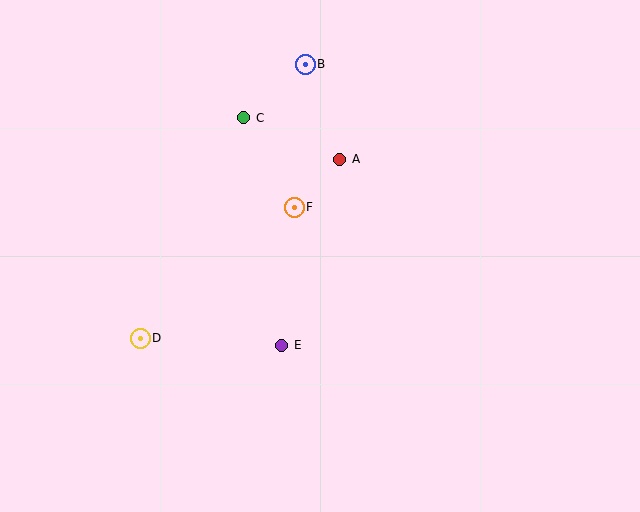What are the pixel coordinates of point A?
Point A is at (340, 159).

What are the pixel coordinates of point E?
Point E is at (282, 345).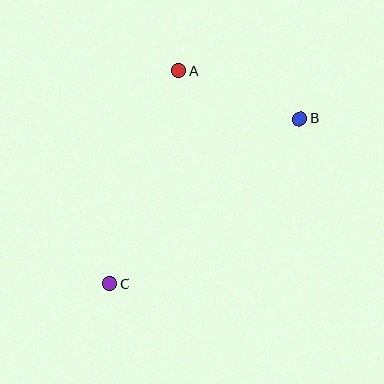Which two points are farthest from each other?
Points B and C are farthest from each other.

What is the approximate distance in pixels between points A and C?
The distance between A and C is approximately 224 pixels.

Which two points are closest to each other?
Points A and B are closest to each other.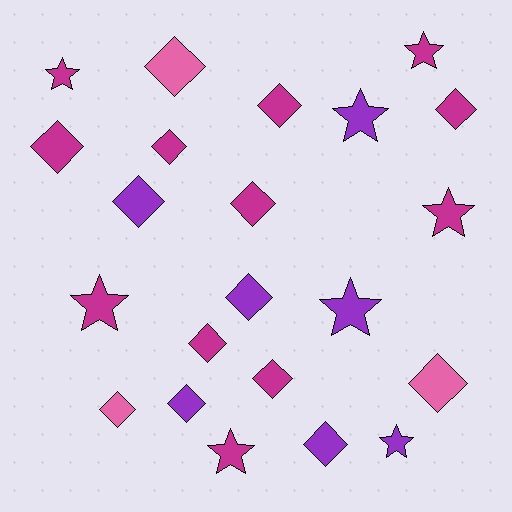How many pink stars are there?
There are no pink stars.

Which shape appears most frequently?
Diamond, with 14 objects.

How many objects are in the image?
There are 22 objects.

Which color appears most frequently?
Magenta, with 12 objects.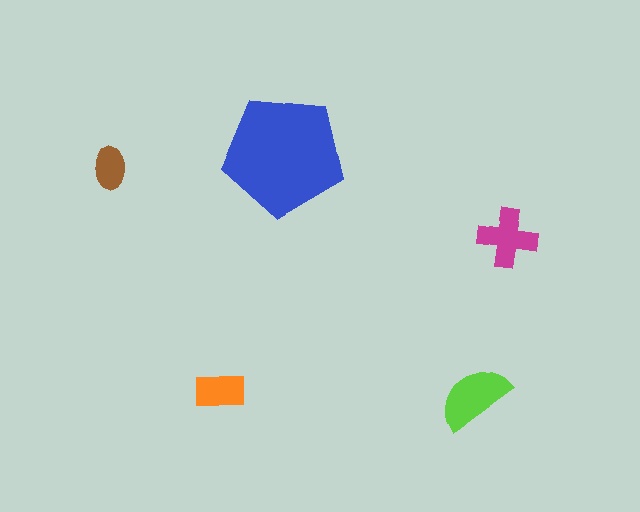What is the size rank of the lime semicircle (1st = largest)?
2nd.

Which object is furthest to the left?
The brown ellipse is leftmost.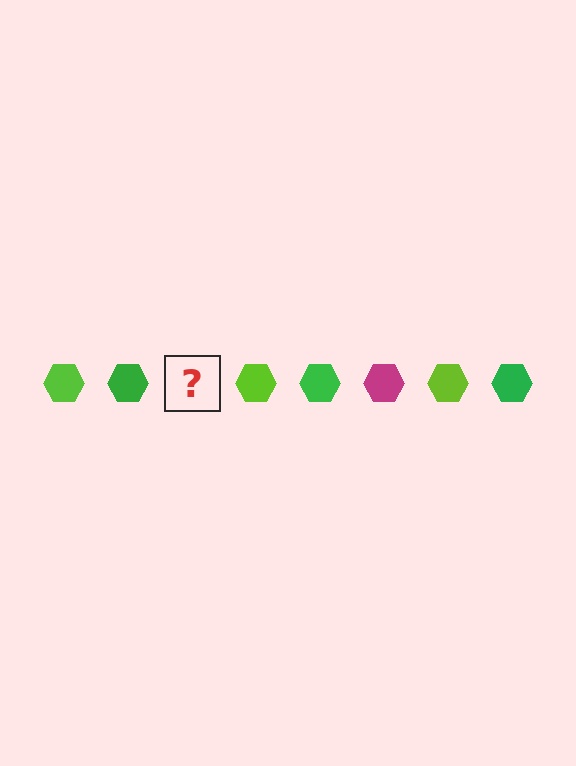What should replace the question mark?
The question mark should be replaced with a magenta hexagon.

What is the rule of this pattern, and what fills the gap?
The rule is that the pattern cycles through lime, green, magenta hexagons. The gap should be filled with a magenta hexagon.